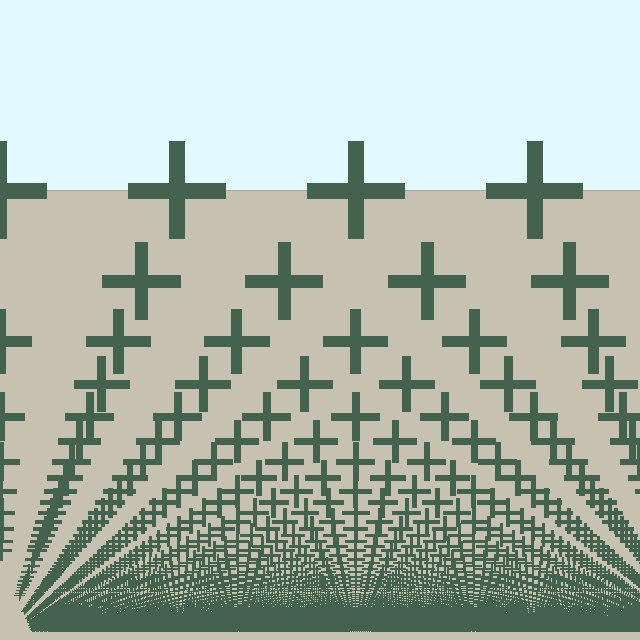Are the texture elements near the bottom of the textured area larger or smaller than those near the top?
Smaller. The gradient is inverted — elements near the bottom are smaller and denser.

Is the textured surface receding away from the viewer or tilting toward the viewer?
The surface appears to tilt toward the viewer. Texture elements get larger and sparser toward the top.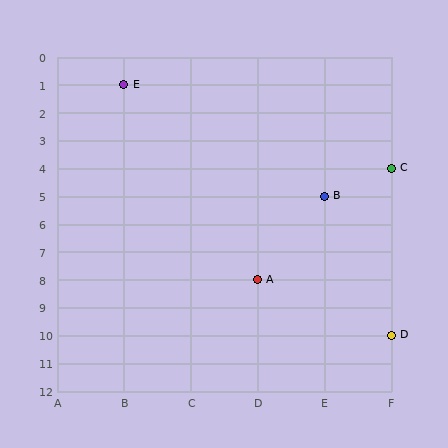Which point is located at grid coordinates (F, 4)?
Point C is at (F, 4).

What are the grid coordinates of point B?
Point B is at grid coordinates (E, 5).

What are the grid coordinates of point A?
Point A is at grid coordinates (D, 8).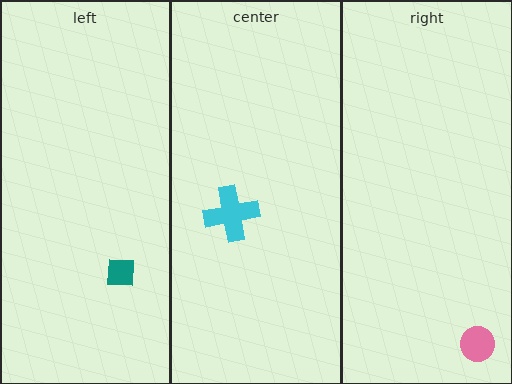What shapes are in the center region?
The cyan cross.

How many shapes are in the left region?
1.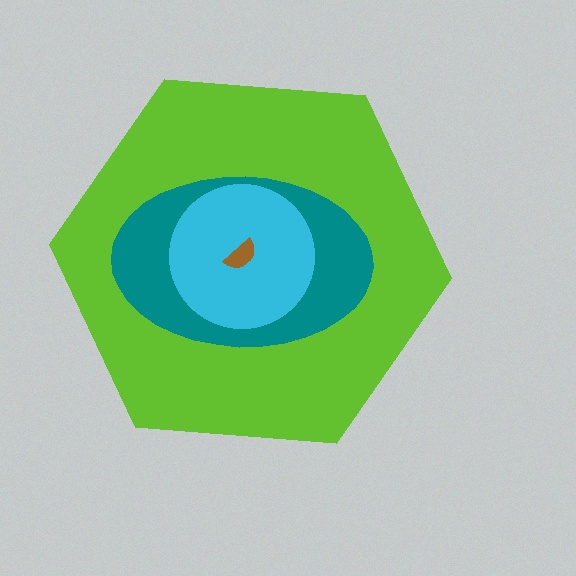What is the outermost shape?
The lime hexagon.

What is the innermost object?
The brown semicircle.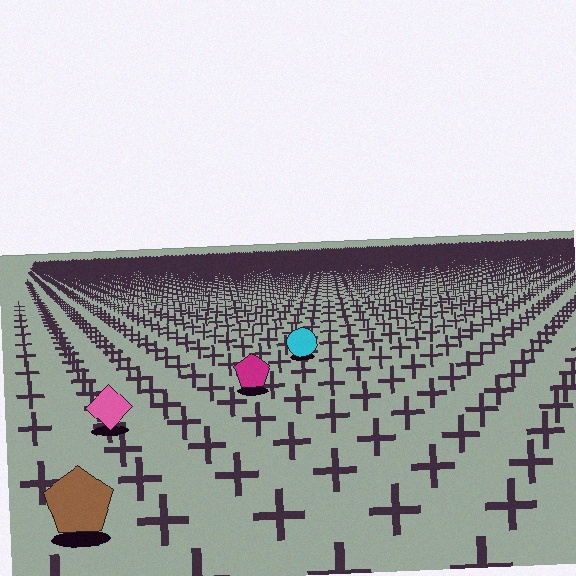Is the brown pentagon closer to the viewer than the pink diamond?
Yes. The brown pentagon is closer — you can tell from the texture gradient: the ground texture is coarser near it.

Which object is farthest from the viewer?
The cyan circle is farthest from the viewer. It appears smaller and the ground texture around it is denser.